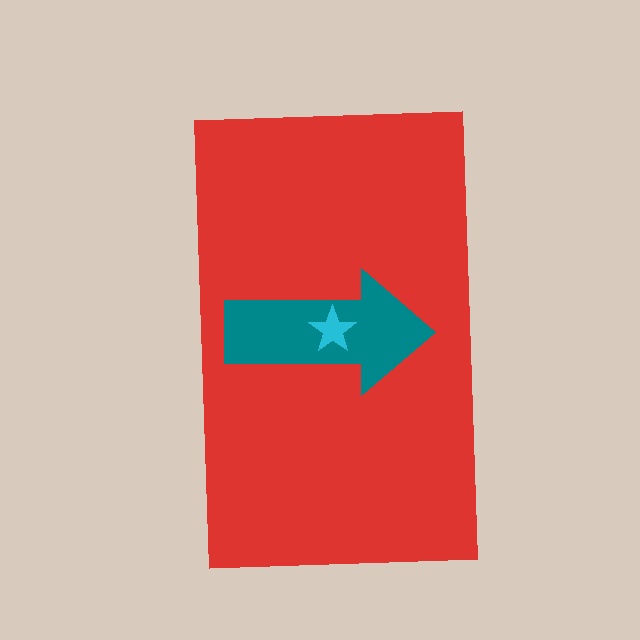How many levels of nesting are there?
3.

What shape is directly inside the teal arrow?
The cyan star.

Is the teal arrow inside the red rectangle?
Yes.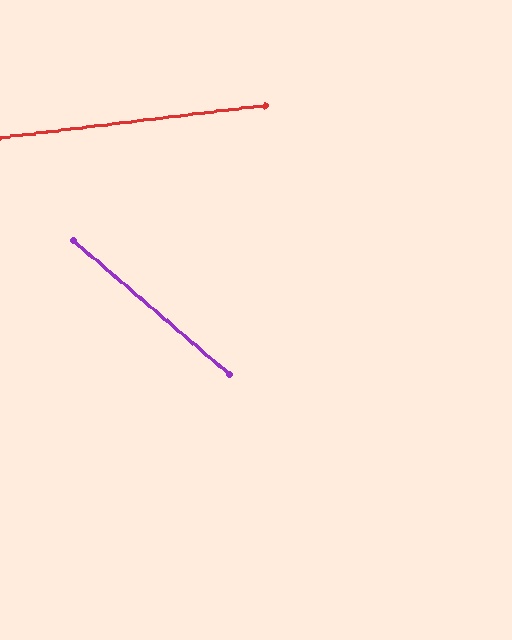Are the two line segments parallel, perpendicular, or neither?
Neither parallel nor perpendicular — they differ by about 48°.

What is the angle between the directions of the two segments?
Approximately 48 degrees.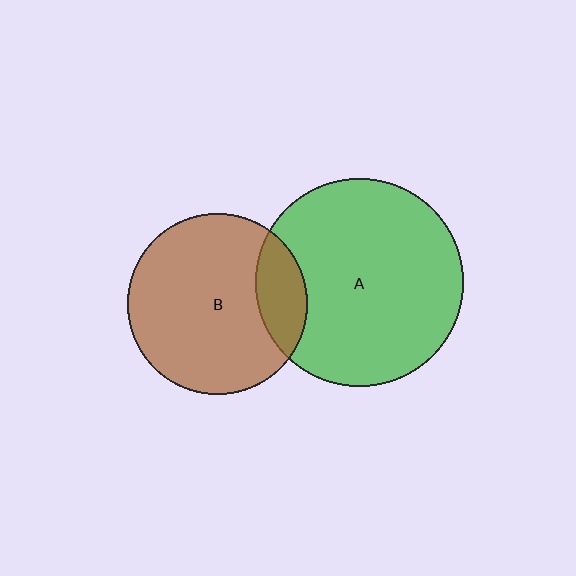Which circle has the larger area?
Circle A (green).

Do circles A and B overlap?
Yes.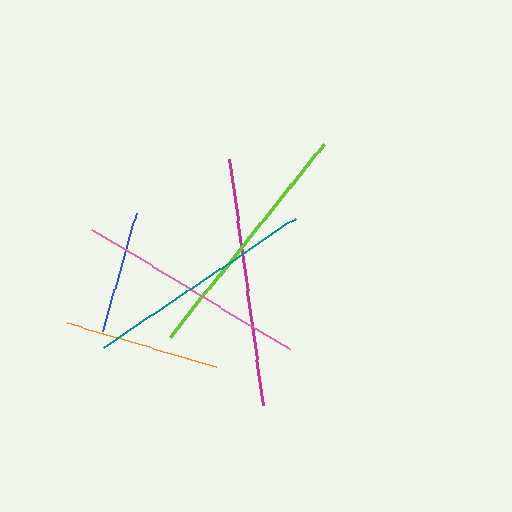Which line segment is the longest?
The magenta line is the longest at approximately 250 pixels.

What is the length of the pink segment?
The pink segment is approximately 231 pixels long.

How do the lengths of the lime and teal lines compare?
The lime and teal lines are approximately the same length.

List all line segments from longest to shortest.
From longest to shortest: magenta, lime, teal, pink, orange, blue.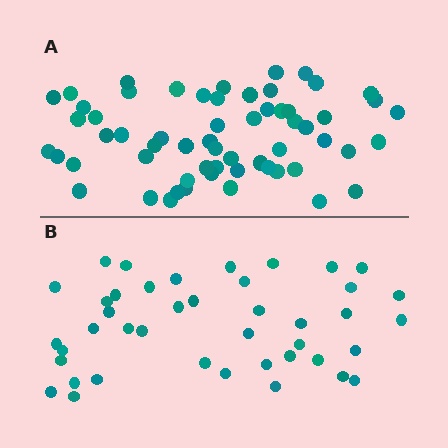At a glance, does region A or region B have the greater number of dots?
Region A (the top region) has more dots.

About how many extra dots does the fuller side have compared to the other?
Region A has approximately 20 more dots than region B.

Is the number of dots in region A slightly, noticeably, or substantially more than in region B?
Region A has noticeably more, but not dramatically so. The ratio is roughly 1.4 to 1.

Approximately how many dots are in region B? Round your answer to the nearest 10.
About 40 dots. (The exact count is 42, which rounds to 40.)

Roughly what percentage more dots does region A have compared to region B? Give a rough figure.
About 45% more.